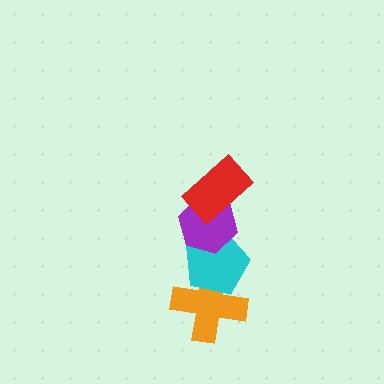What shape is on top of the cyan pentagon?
The purple hexagon is on top of the cyan pentagon.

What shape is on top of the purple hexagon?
The red rectangle is on top of the purple hexagon.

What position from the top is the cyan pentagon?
The cyan pentagon is 3rd from the top.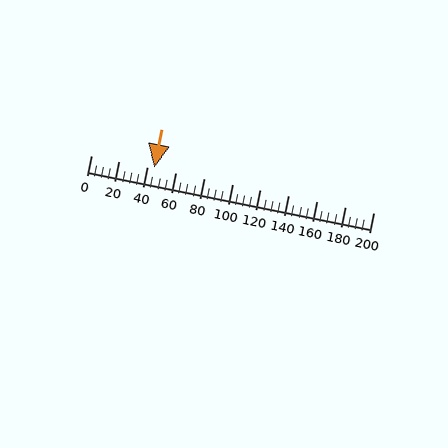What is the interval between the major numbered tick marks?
The major tick marks are spaced 20 units apart.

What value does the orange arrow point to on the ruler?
The orange arrow points to approximately 45.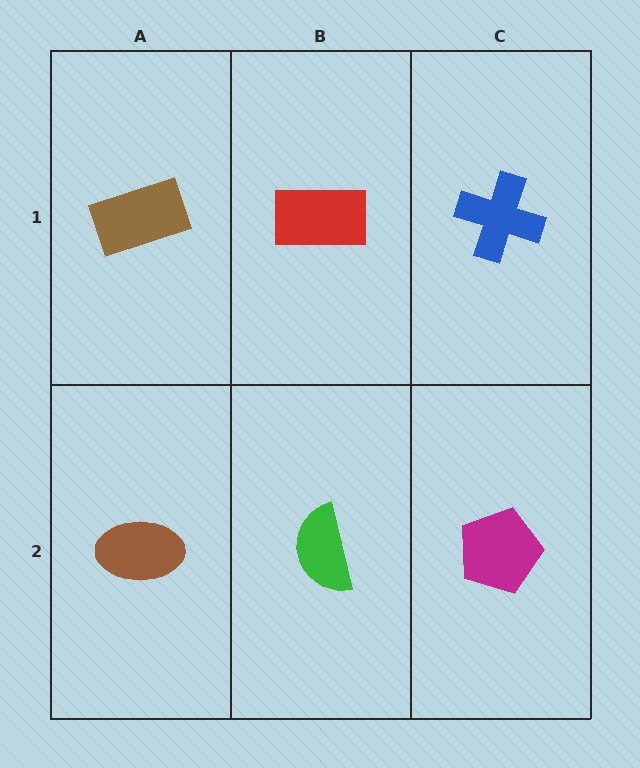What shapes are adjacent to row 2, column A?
A brown rectangle (row 1, column A), a green semicircle (row 2, column B).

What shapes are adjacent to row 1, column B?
A green semicircle (row 2, column B), a brown rectangle (row 1, column A), a blue cross (row 1, column C).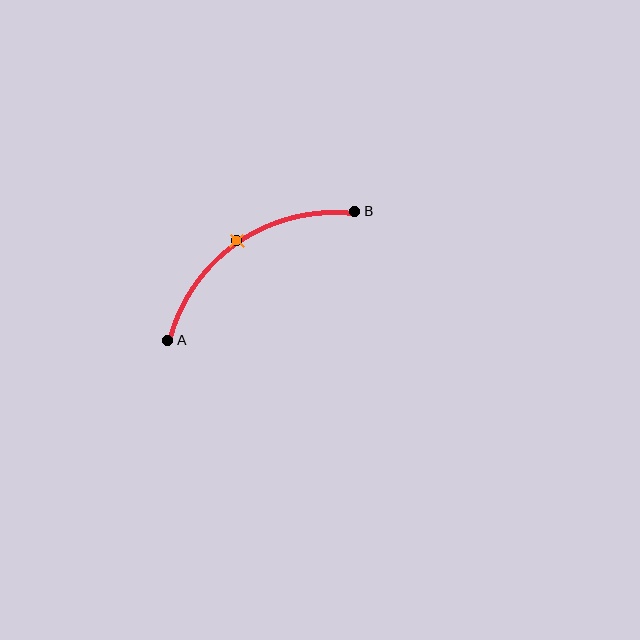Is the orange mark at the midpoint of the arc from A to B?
Yes. The orange mark lies on the arc at equal arc-length from both A and B — it is the arc midpoint.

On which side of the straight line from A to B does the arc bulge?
The arc bulges above and to the left of the straight line connecting A and B.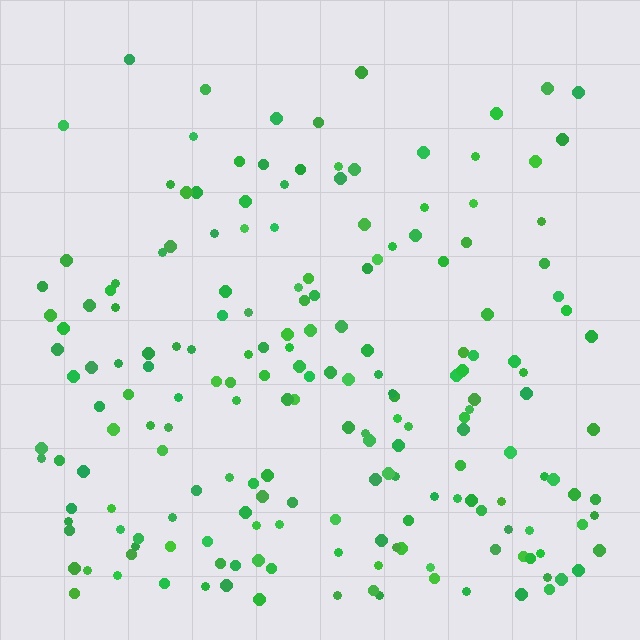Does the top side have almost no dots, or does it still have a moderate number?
Still a moderate number, just noticeably fewer than the bottom.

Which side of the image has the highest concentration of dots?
The bottom.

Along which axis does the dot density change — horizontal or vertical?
Vertical.